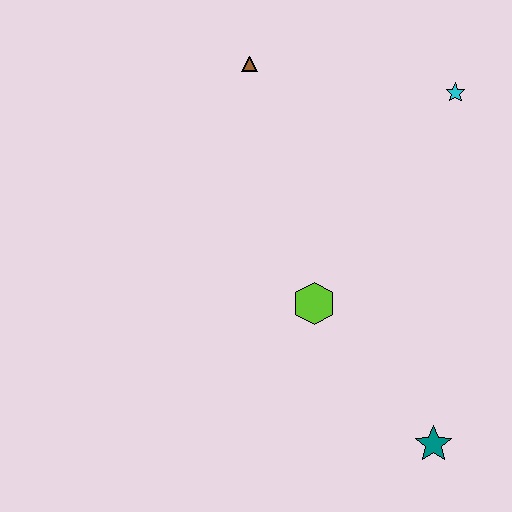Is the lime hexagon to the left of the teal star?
Yes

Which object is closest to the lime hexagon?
The teal star is closest to the lime hexagon.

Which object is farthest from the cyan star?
The teal star is farthest from the cyan star.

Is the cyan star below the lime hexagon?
No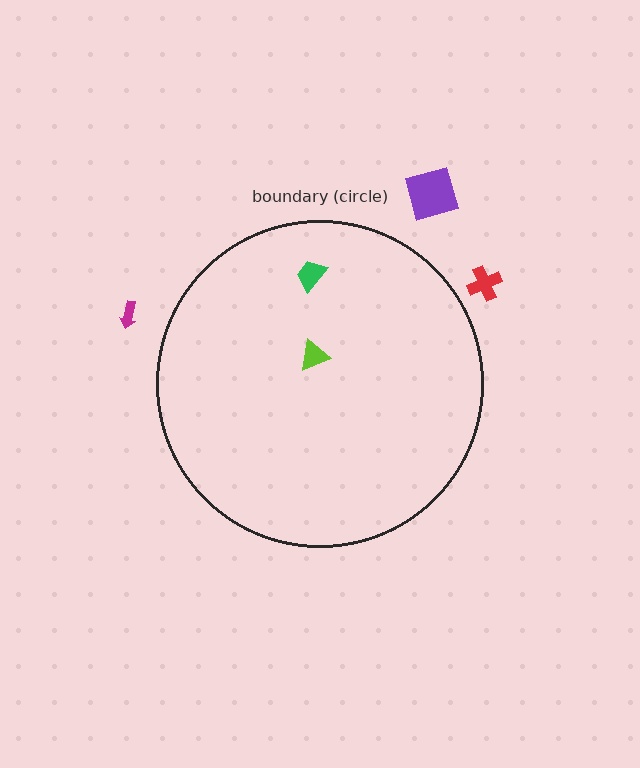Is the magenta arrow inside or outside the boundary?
Outside.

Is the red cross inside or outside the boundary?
Outside.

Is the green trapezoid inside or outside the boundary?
Inside.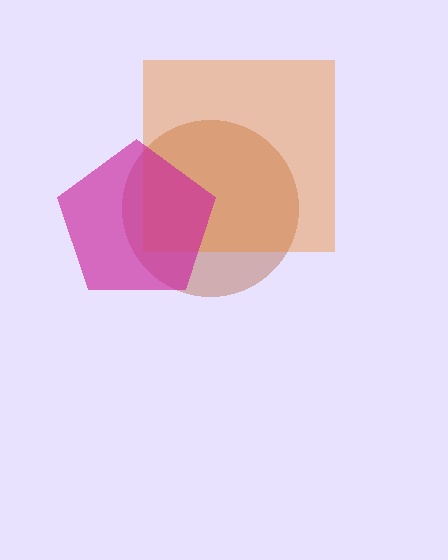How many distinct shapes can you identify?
There are 3 distinct shapes: a brown circle, an orange square, a magenta pentagon.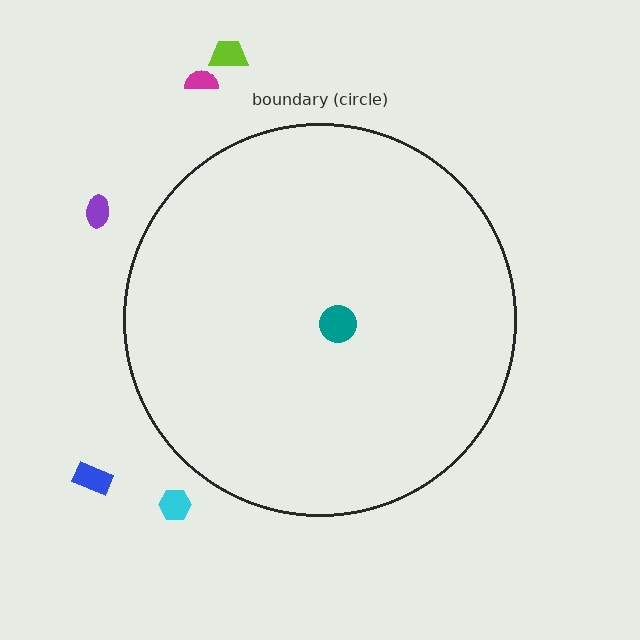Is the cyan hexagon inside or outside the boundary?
Outside.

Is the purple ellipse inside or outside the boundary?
Outside.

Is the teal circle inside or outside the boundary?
Inside.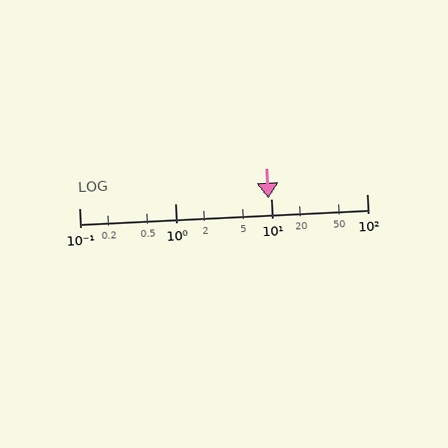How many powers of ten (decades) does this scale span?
The scale spans 3 decades, from 0.1 to 100.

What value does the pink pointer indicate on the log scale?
The pointer indicates approximately 9.5.